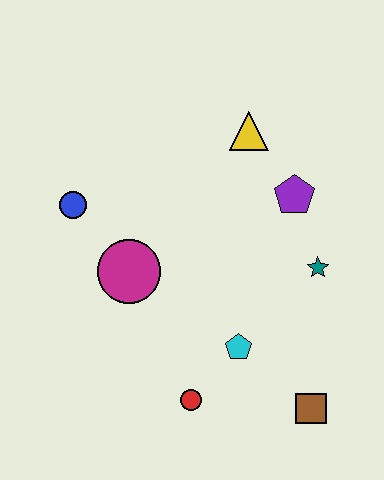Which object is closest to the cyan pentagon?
The red circle is closest to the cyan pentagon.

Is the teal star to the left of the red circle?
No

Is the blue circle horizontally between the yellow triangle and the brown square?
No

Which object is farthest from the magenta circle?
The brown square is farthest from the magenta circle.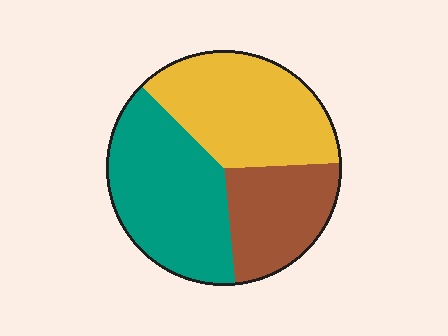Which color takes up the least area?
Brown, at roughly 25%.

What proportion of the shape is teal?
Teal takes up between a quarter and a half of the shape.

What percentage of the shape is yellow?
Yellow covers around 35% of the shape.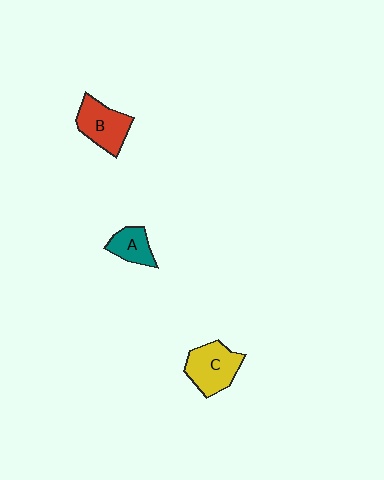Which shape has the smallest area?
Shape A (teal).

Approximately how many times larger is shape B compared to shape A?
Approximately 1.5 times.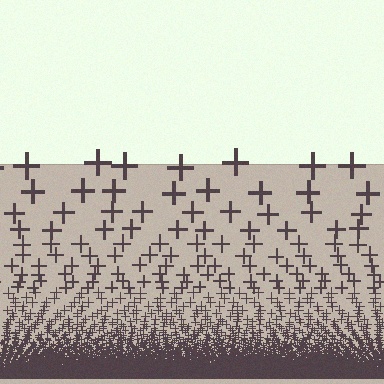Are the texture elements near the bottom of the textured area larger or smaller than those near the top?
Smaller. The gradient is inverted — elements near the bottom are smaller and denser.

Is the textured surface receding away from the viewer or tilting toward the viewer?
The surface appears to tilt toward the viewer. Texture elements get larger and sparser toward the top.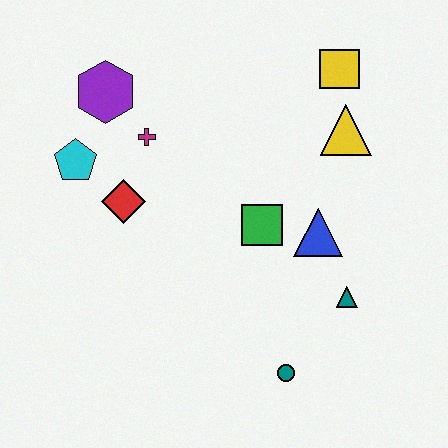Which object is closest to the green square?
The blue triangle is closest to the green square.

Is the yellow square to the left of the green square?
No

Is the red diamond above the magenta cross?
No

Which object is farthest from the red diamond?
The yellow square is farthest from the red diamond.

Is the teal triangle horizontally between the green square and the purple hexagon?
No